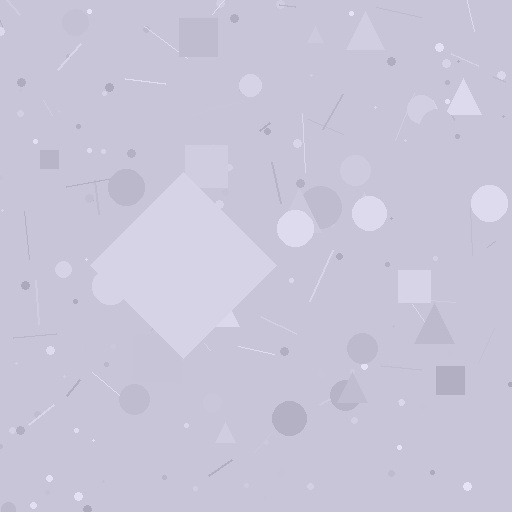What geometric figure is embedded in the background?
A diamond is embedded in the background.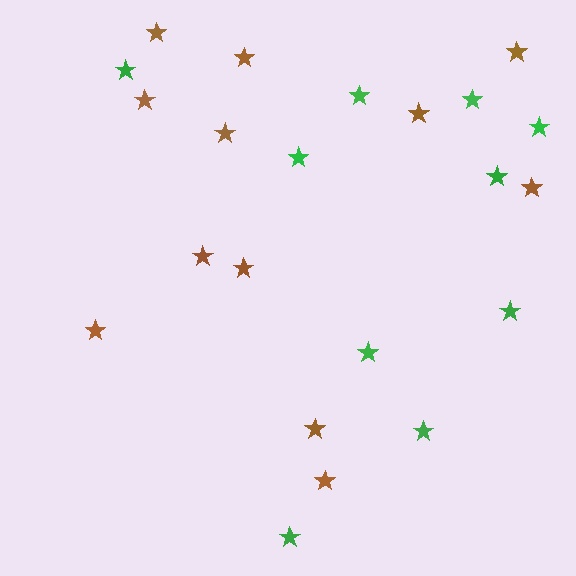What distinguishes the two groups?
There are 2 groups: one group of brown stars (12) and one group of green stars (10).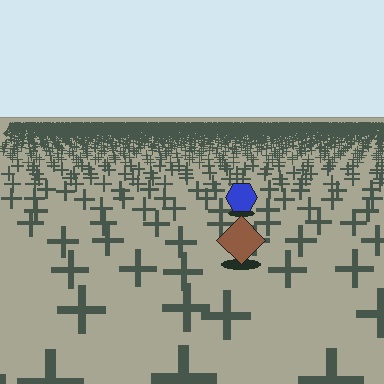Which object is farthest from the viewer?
The blue hexagon is farthest from the viewer. It appears smaller and the ground texture around it is denser.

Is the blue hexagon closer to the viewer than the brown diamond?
No. The brown diamond is closer — you can tell from the texture gradient: the ground texture is coarser near it.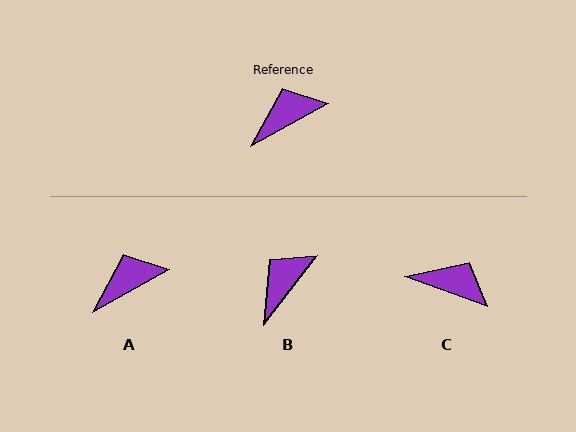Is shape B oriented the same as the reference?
No, it is off by about 23 degrees.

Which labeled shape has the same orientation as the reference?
A.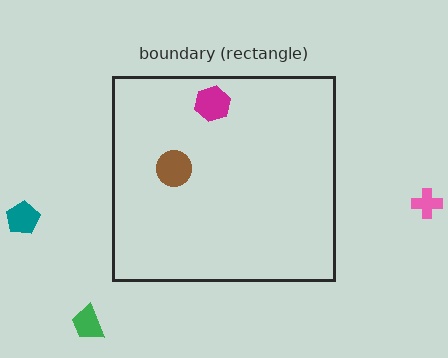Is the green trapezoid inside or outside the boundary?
Outside.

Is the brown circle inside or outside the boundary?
Inside.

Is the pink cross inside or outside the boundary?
Outside.